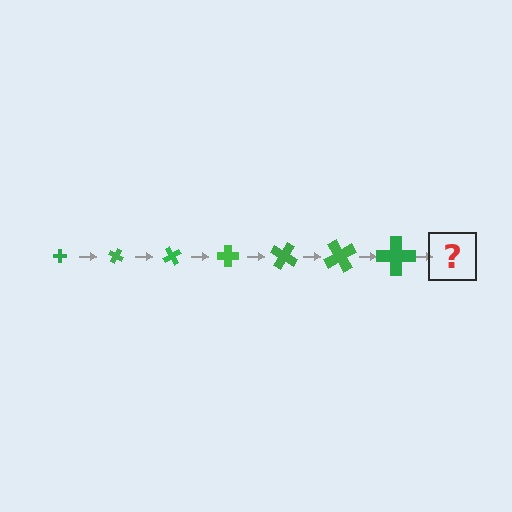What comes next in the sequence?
The next element should be a cross, larger than the previous one and rotated 210 degrees from the start.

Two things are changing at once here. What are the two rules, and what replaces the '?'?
The two rules are that the cross grows larger each step and it rotates 30 degrees each step. The '?' should be a cross, larger than the previous one and rotated 210 degrees from the start.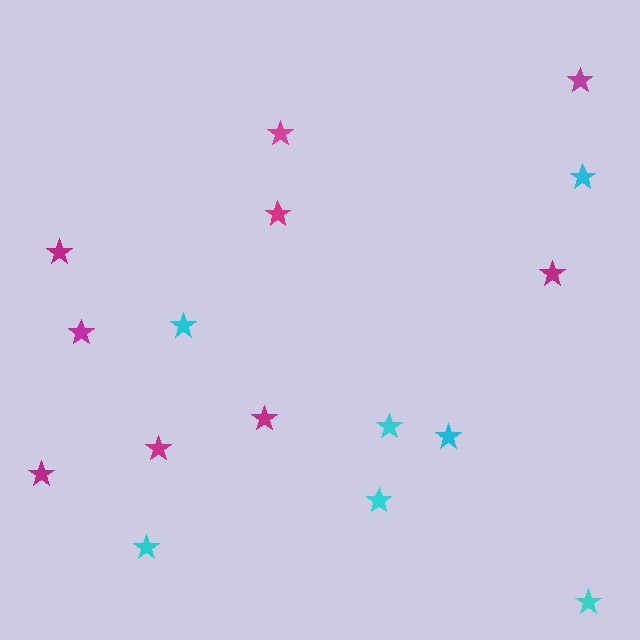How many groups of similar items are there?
There are 2 groups: one group of cyan stars (7) and one group of magenta stars (9).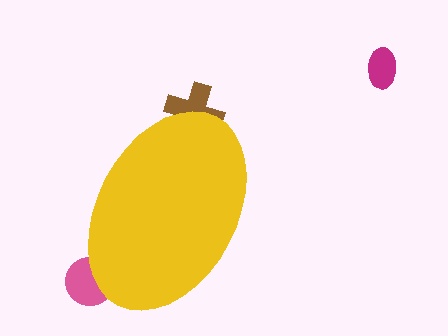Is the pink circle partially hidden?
Yes, the pink circle is partially hidden behind the yellow ellipse.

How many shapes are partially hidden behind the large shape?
2 shapes are partially hidden.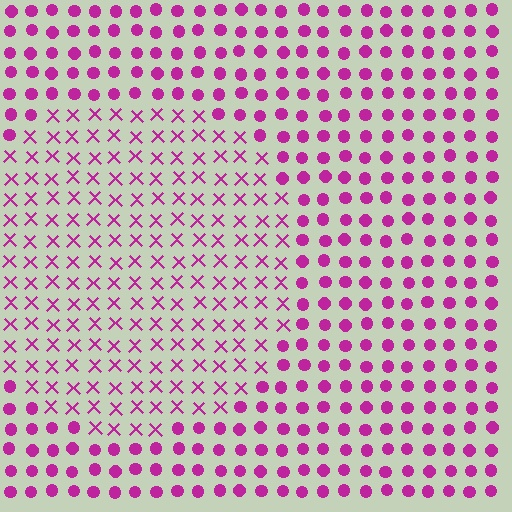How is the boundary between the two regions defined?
The boundary is defined by a change in element shape: X marks inside vs. circles outside. All elements share the same color and spacing.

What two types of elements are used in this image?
The image uses X marks inside the circle region and circles outside it.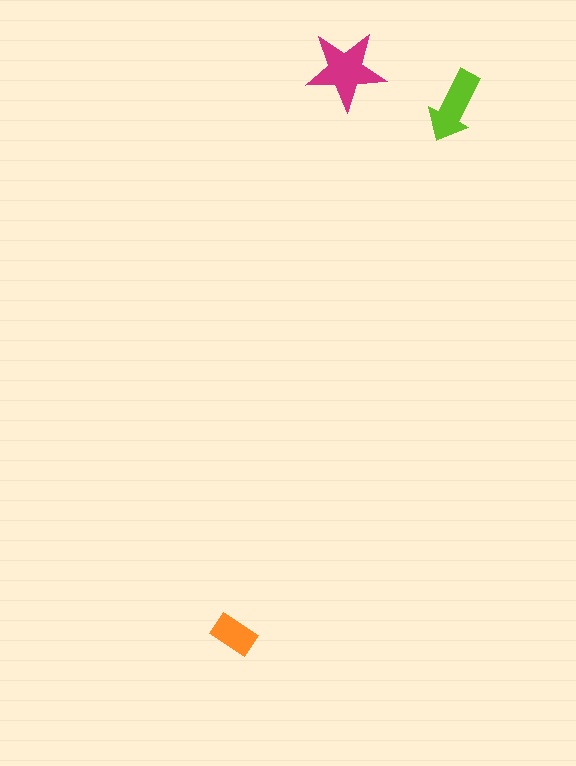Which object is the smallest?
The orange rectangle.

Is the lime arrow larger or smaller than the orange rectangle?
Larger.